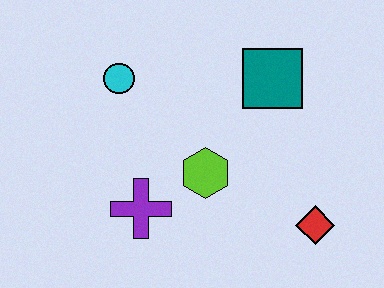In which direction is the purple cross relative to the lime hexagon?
The purple cross is to the left of the lime hexagon.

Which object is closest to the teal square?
The lime hexagon is closest to the teal square.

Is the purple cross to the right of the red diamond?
No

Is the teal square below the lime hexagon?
No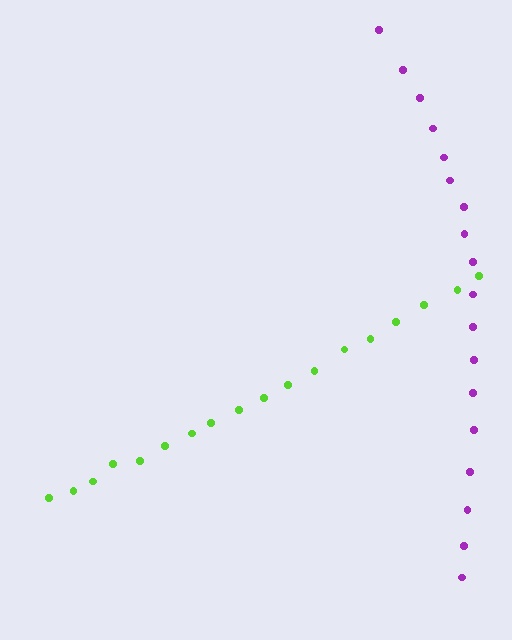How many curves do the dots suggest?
There are 2 distinct paths.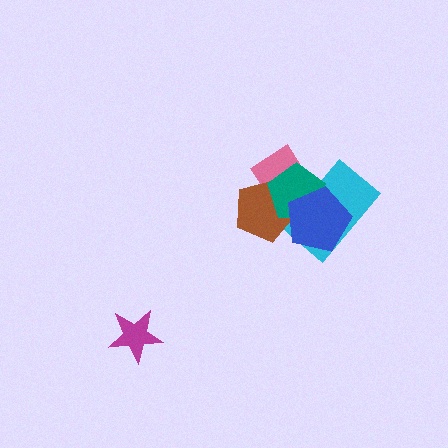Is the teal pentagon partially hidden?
Yes, it is partially covered by another shape.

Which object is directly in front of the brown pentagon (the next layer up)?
The teal pentagon is directly in front of the brown pentagon.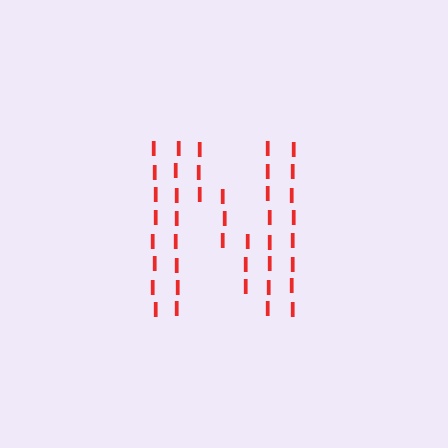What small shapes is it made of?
It is made of small letter I's.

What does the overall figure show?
The overall figure shows the letter N.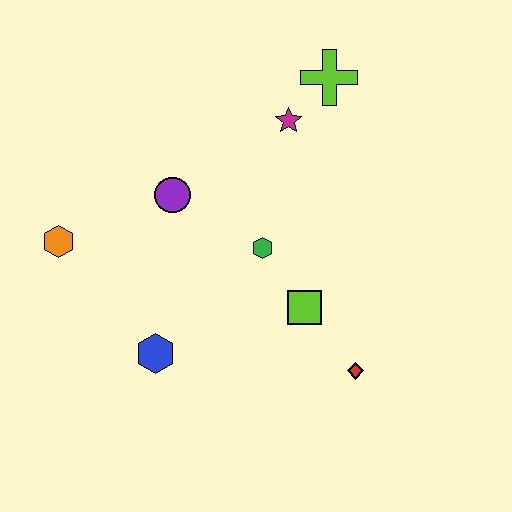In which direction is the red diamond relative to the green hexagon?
The red diamond is below the green hexagon.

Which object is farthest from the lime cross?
The blue hexagon is farthest from the lime cross.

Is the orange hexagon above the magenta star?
No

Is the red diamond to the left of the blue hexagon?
No